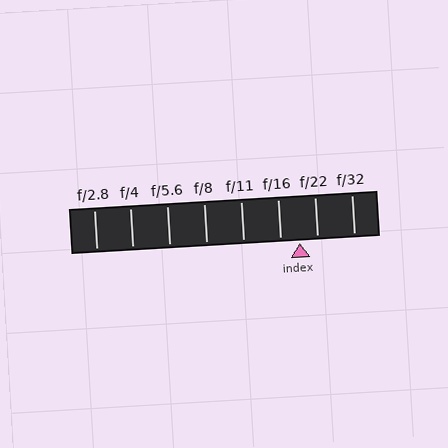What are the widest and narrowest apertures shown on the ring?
The widest aperture shown is f/2.8 and the narrowest is f/32.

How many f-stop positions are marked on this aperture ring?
There are 8 f-stop positions marked.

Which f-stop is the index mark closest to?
The index mark is closest to f/22.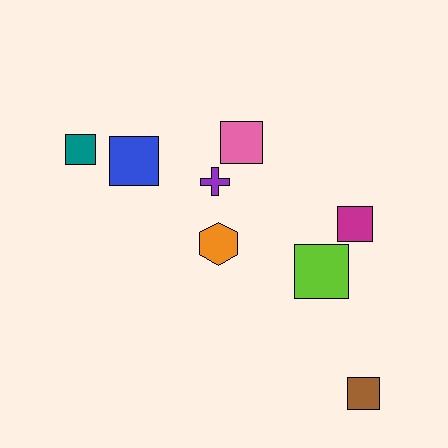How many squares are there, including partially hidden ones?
There are 6 squares.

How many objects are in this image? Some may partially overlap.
There are 8 objects.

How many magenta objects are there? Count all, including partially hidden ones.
There is 1 magenta object.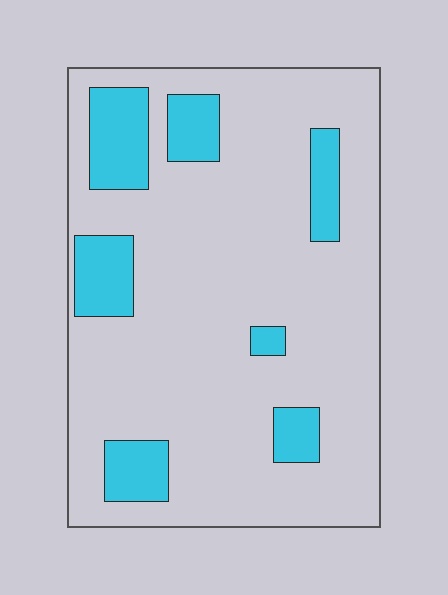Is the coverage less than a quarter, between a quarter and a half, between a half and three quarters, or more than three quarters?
Less than a quarter.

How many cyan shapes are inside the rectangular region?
7.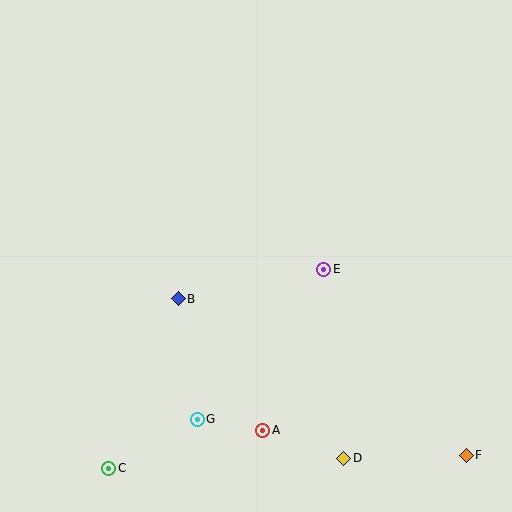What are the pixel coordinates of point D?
Point D is at (344, 458).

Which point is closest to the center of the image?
Point E at (324, 269) is closest to the center.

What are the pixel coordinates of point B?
Point B is at (178, 299).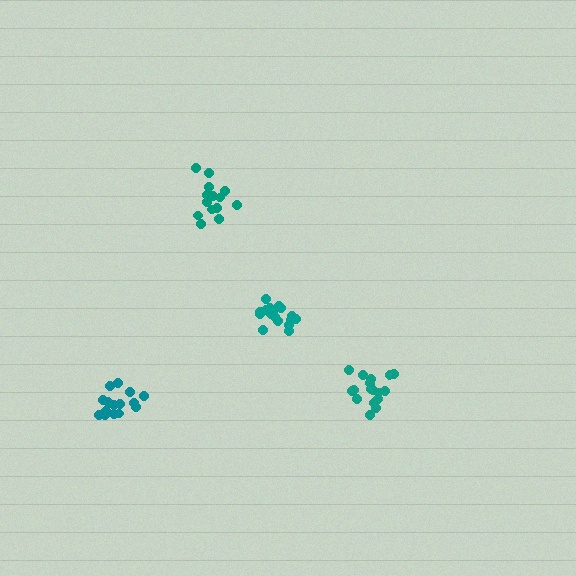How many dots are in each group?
Group 1: 18 dots, Group 2: 14 dots, Group 3: 16 dots, Group 4: 17 dots (65 total).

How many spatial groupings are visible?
There are 4 spatial groupings.